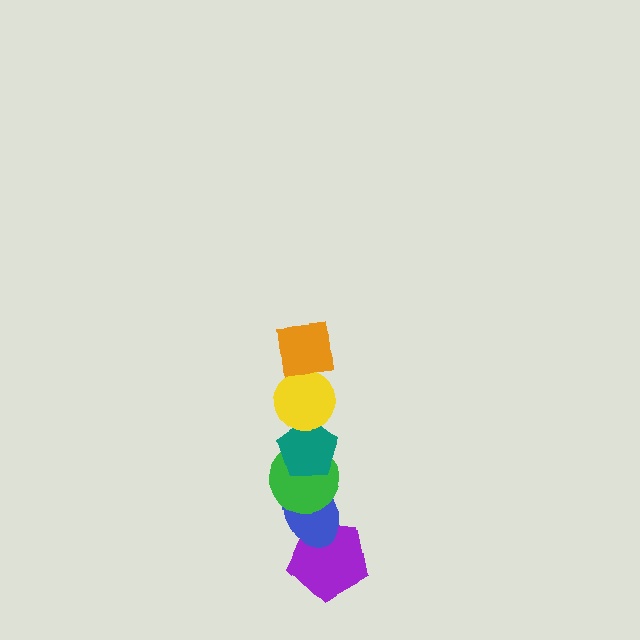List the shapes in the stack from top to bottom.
From top to bottom: the orange square, the yellow circle, the teal pentagon, the green circle, the blue ellipse, the purple pentagon.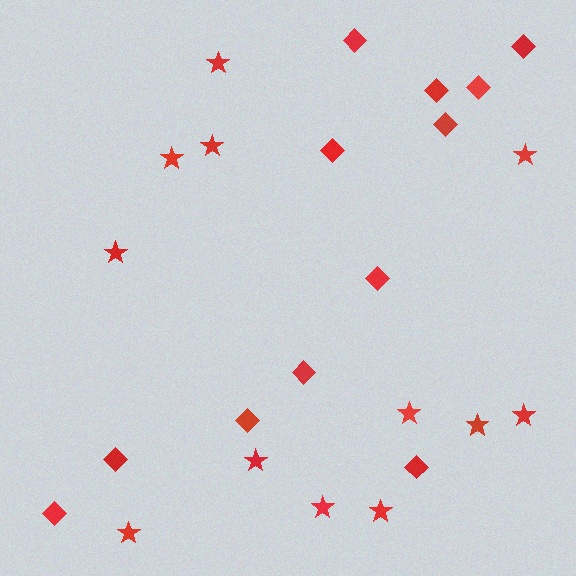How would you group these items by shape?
There are 2 groups: one group of stars (12) and one group of diamonds (12).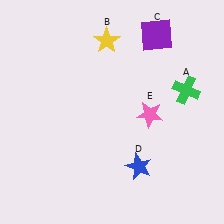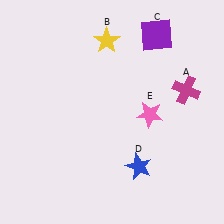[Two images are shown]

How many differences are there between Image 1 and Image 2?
There is 1 difference between the two images.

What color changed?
The cross (A) changed from green in Image 1 to magenta in Image 2.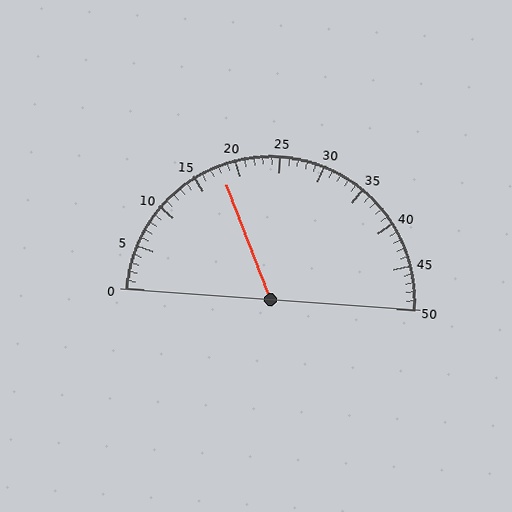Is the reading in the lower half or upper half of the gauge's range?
The reading is in the lower half of the range (0 to 50).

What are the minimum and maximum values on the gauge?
The gauge ranges from 0 to 50.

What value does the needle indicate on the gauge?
The needle indicates approximately 18.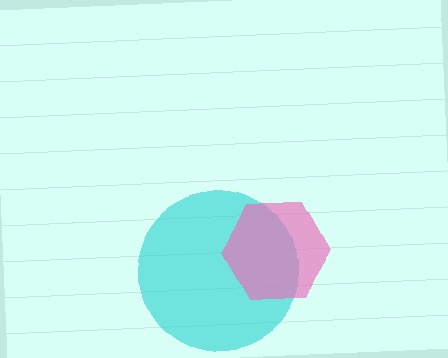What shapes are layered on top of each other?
The layered shapes are: a cyan circle, a pink hexagon.